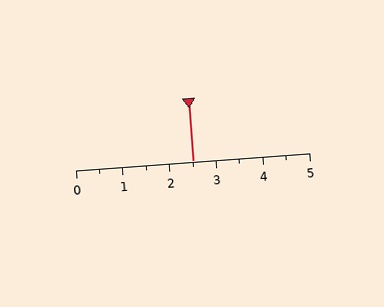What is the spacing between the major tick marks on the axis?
The major ticks are spaced 1 apart.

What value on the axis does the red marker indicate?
The marker indicates approximately 2.5.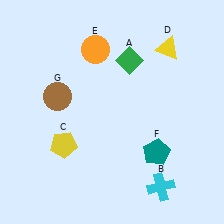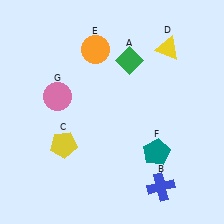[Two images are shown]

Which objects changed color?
B changed from cyan to blue. G changed from brown to pink.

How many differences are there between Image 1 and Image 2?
There are 2 differences between the two images.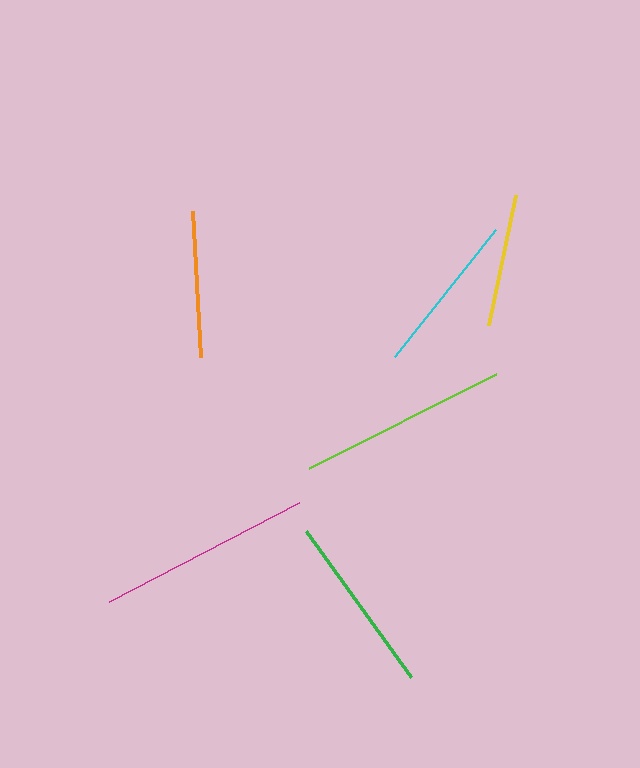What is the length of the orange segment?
The orange segment is approximately 146 pixels long.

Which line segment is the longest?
The magenta line is the longest at approximately 214 pixels.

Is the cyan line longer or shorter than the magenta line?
The magenta line is longer than the cyan line.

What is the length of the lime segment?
The lime segment is approximately 209 pixels long.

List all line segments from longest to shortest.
From longest to shortest: magenta, lime, green, cyan, orange, yellow.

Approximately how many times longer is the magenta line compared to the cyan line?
The magenta line is approximately 1.3 times the length of the cyan line.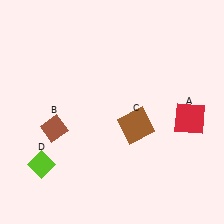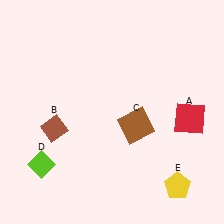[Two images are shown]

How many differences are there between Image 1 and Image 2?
There is 1 difference between the two images.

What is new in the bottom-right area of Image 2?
A yellow pentagon (E) was added in the bottom-right area of Image 2.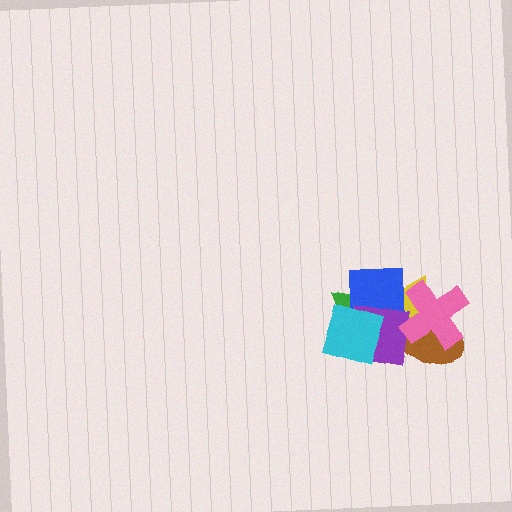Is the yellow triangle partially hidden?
Yes, it is partially covered by another shape.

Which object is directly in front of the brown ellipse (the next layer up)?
The purple square is directly in front of the brown ellipse.